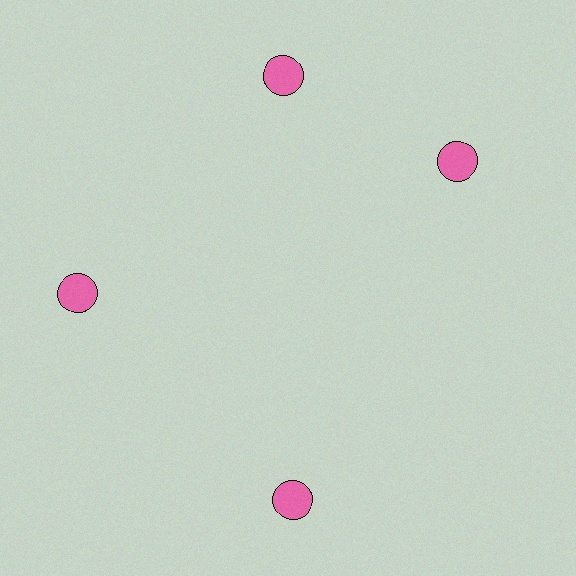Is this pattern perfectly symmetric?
No. The 4 pink circles are arranged in a ring, but one element near the 3 o'clock position is rotated out of alignment along the ring, breaking the 4-fold rotational symmetry.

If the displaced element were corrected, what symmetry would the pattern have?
It would have 4-fold rotational symmetry — the pattern would map onto itself every 90 degrees.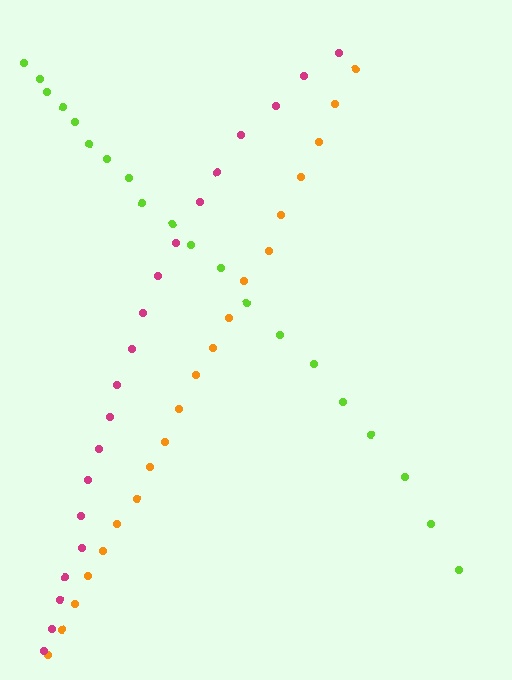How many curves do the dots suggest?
There are 3 distinct paths.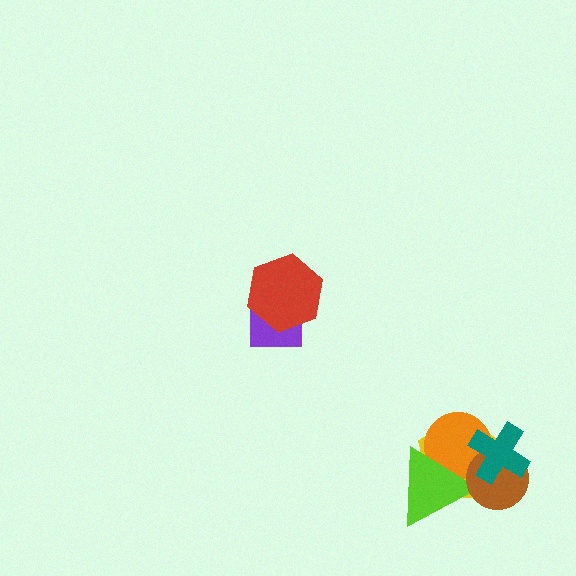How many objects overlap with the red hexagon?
1 object overlaps with the red hexagon.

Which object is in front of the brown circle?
The teal cross is in front of the brown circle.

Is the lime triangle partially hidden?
Yes, it is partially covered by another shape.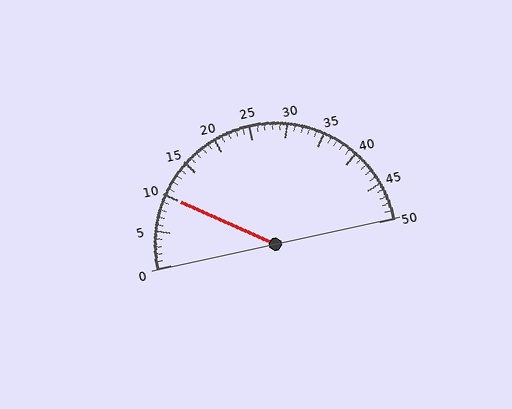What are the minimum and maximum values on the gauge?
The gauge ranges from 0 to 50.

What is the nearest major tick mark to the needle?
The nearest major tick mark is 10.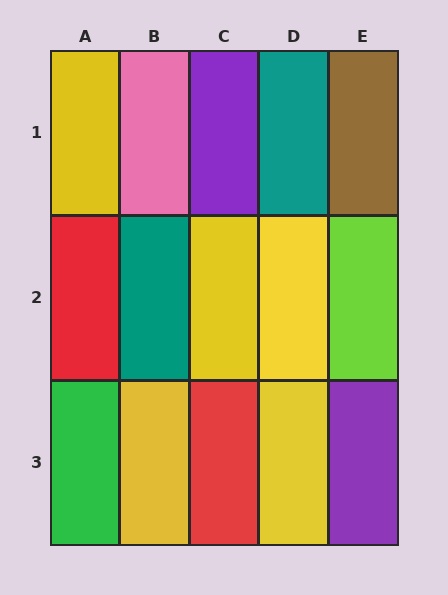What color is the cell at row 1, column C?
Purple.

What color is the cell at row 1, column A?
Yellow.